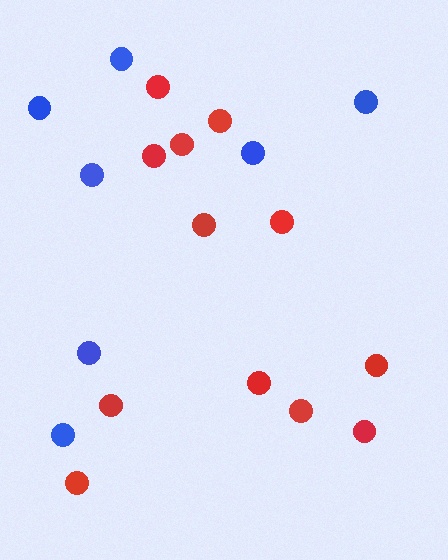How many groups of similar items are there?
There are 2 groups: one group of red circles (12) and one group of blue circles (7).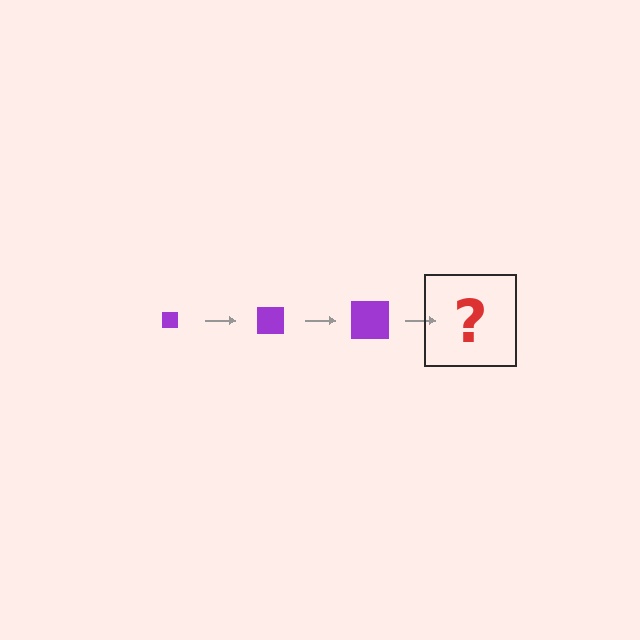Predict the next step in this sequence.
The next step is a purple square, larger than the previous one.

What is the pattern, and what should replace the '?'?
The pattern is that the square gets progressively larger each step. The '?' should be a purple square, larger than the previous one.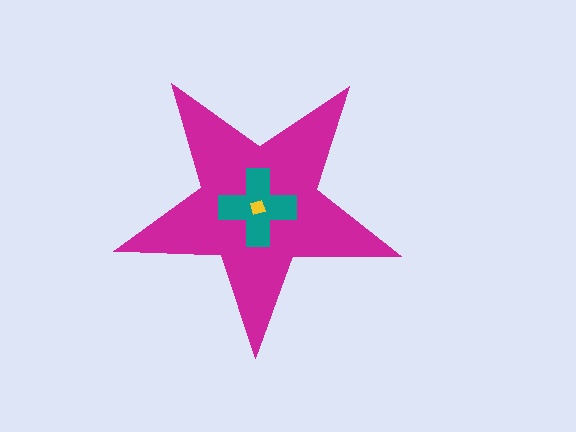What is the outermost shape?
The magenta star.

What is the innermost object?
The yellow diamond.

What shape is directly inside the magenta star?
The teal cross.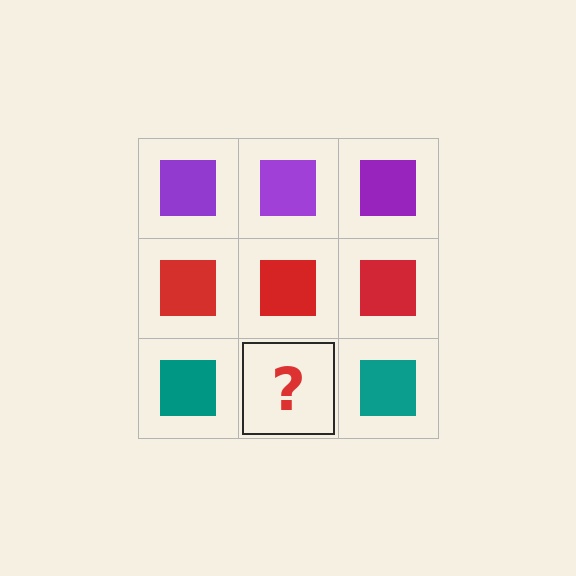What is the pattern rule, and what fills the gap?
The rule is that each row has a consistent color. The gap should be filled with a teal square.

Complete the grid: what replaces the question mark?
The question mark should be replaced with a teal square.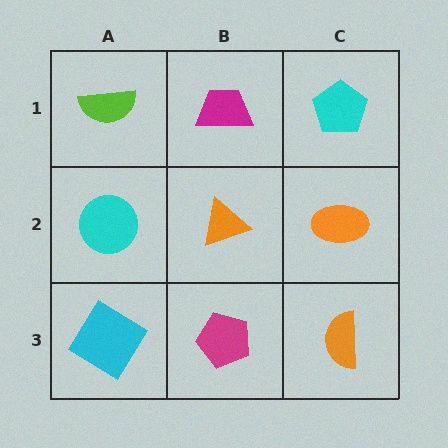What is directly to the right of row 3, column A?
A magenta pentagon.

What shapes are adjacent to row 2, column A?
A lime semicircle (row 1, column A), a cyan diamond (row 3, column A), an orange triangle (row 2, column B).